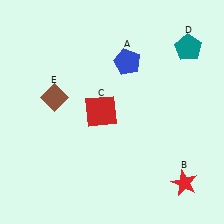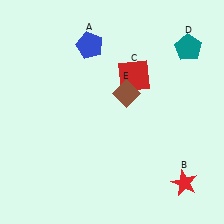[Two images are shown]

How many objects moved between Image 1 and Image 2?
3 objects moved between the two images.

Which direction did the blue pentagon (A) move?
The blue pentagon (A) moved left.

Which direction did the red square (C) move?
The red square (C) moved up.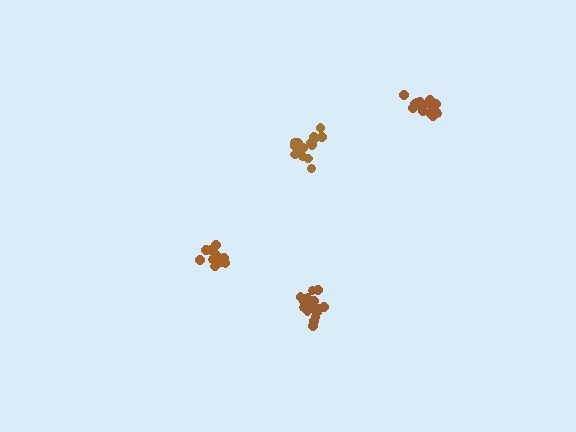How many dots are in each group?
Group 1: 14 dots, Group 2: 16 dots, Group 3: 18 dots, Group 4: 17 dots (65 total).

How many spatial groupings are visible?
There are 4 spatial groupings.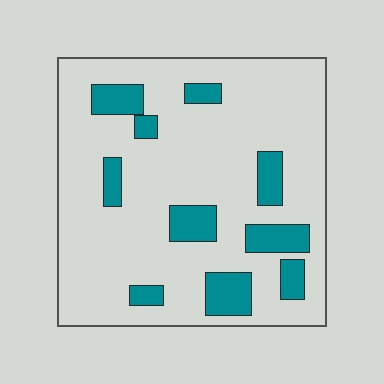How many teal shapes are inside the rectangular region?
10.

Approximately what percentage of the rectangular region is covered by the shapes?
Approximately 20%.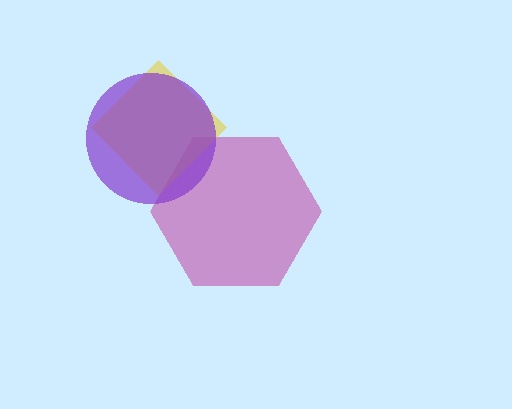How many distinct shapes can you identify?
There are 3 distinct shapes: a magenta hexagon, a yellow diamond, a purple circle.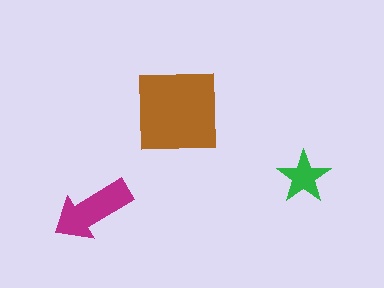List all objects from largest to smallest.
The brown square, the magenta arrow, the green star.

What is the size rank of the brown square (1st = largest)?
1st.